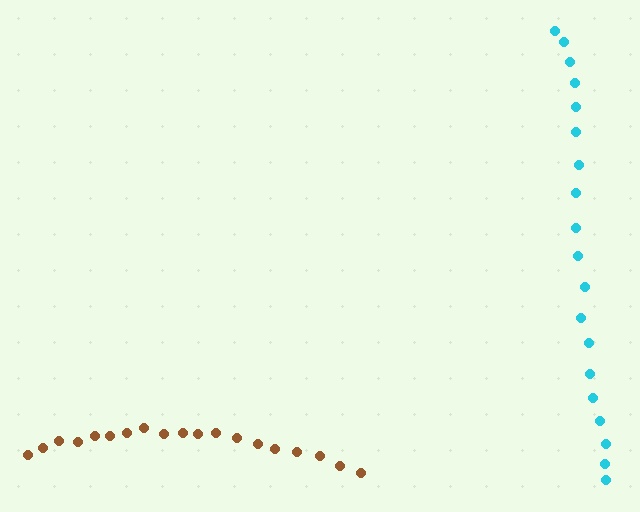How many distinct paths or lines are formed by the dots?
There are 2 distinct paths.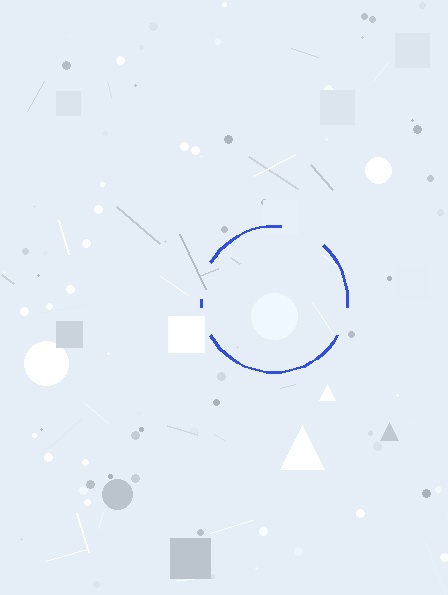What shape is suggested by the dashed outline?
The dashed outline suggests a circle.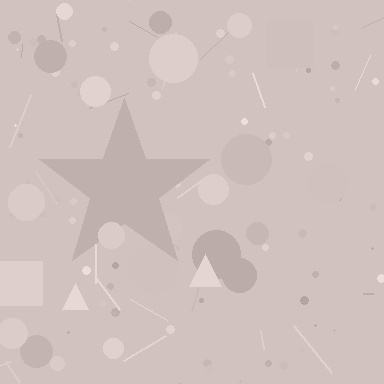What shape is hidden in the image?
A star is hidden in the image.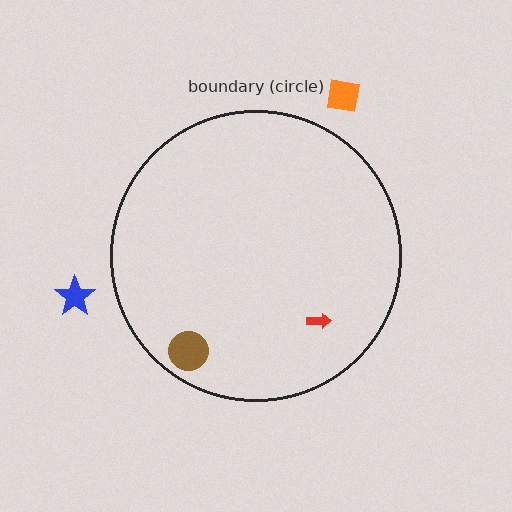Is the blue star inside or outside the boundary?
Outside.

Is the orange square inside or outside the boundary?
Outside.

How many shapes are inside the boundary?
2 inside, 2 outside.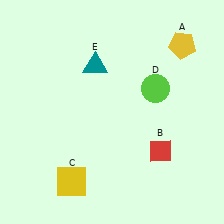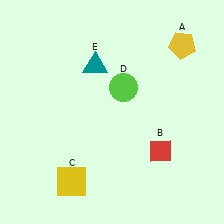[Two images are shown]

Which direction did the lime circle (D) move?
The lime circle (D) moved left.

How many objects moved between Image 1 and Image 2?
1 object moved between the two images.